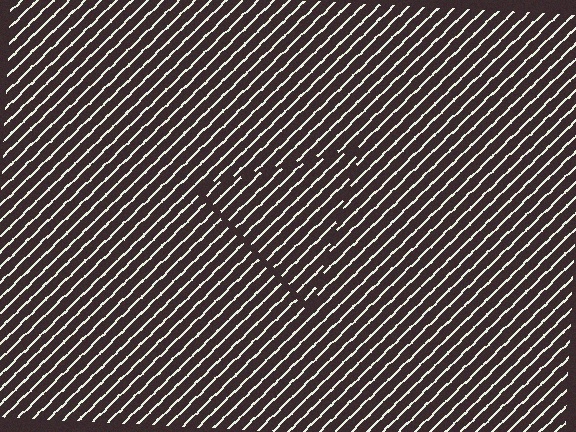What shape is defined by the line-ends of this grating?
An illusory triangle. The interior of the shape contains the same grating, shifted by half a period — the contour is defined by the phase discontinuity where line-ends from the inner and outer gratings abut.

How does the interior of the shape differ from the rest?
The interior of the shape contains the same grating, shifted by half a period — the contour is defined by the phase discontinuity where line-ends from the inner and outer gratings abut.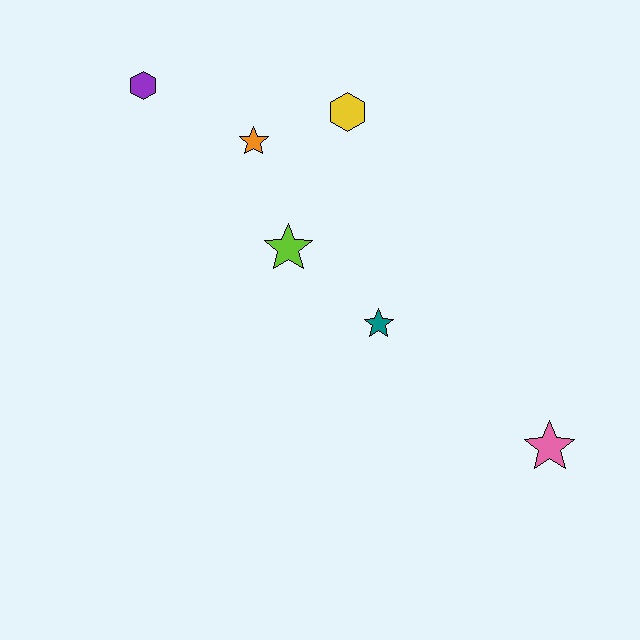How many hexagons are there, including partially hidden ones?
There are 2 hexagons.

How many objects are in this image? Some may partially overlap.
There are 6 objects.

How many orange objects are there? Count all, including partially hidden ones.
There is 1 orange object.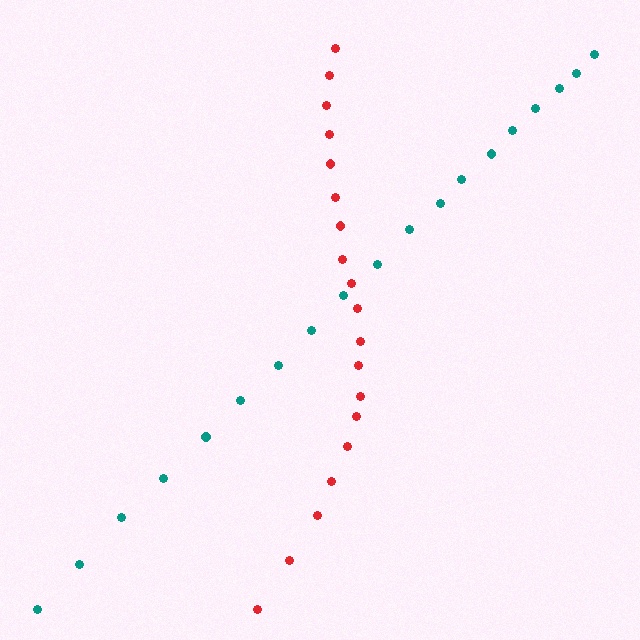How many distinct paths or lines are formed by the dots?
There are 2 distinct paths.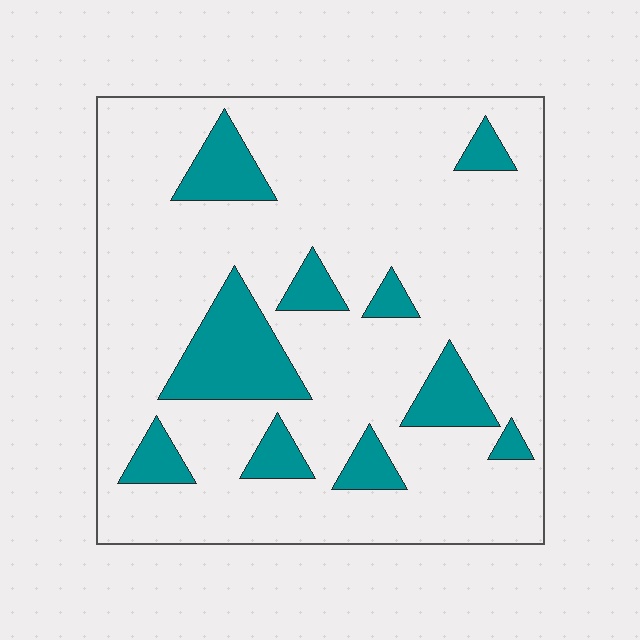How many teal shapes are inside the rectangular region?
10.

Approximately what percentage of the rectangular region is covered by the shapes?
Approximately 15%.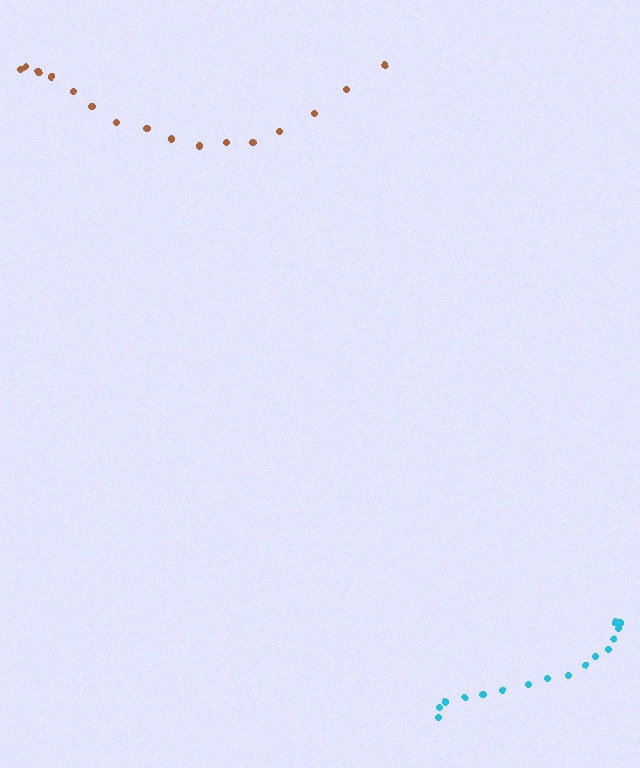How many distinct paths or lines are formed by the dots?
There are 2 distinct paths.